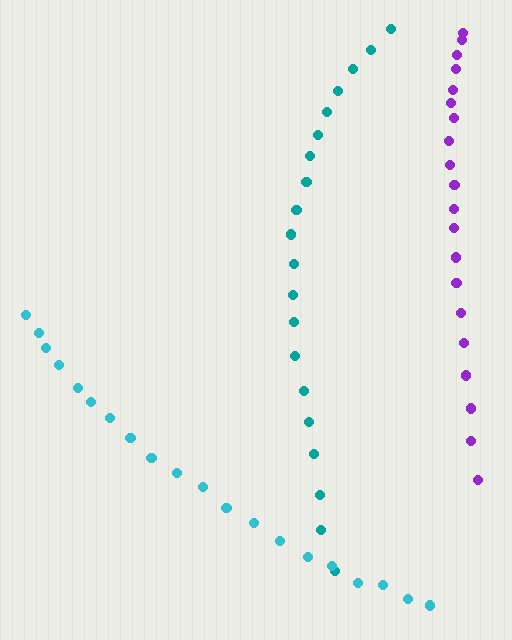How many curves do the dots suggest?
There are 3 distinct paths.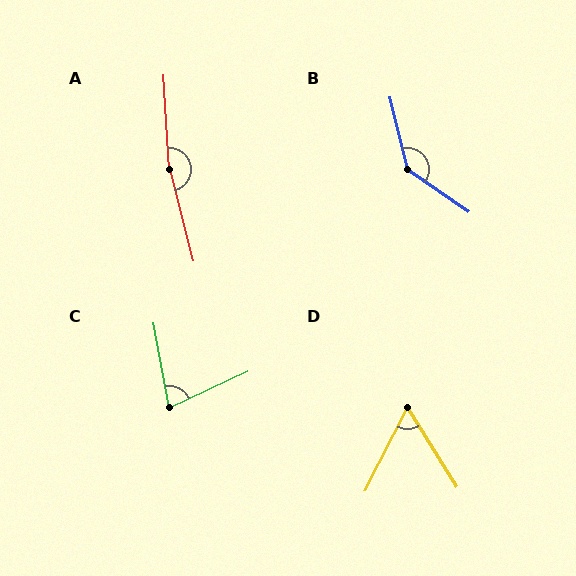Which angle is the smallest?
D, at approximately 59 degrees.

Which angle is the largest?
A, at approximately 169 degrees.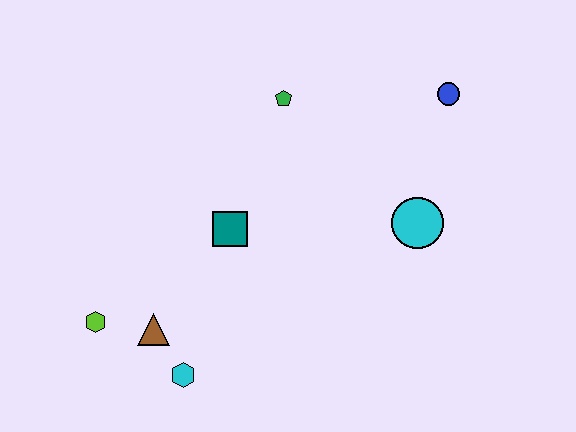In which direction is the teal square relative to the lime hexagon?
The teal square is to the right of the lime hexagon.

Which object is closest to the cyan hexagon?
The brown triangle is closest to the cyan hexagon.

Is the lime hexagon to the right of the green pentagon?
No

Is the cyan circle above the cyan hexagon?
Yes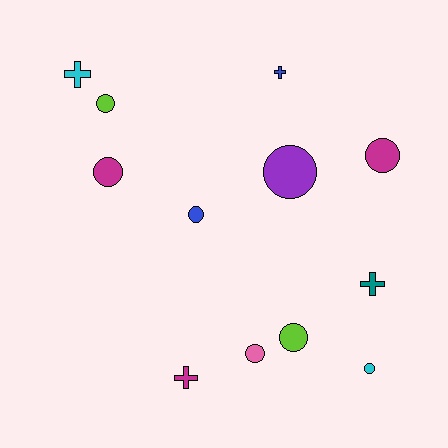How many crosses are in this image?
There are 4 crosses.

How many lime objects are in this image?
There are 2 lime objects.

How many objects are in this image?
There are 12 objects.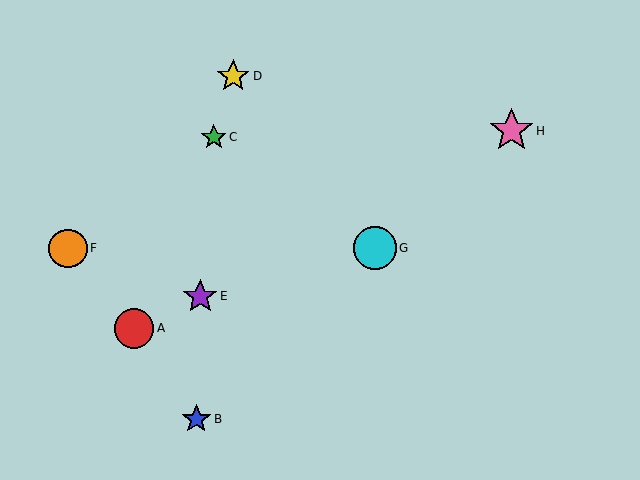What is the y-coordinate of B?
Object B is at y≈419.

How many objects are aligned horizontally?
2 objects (F, G) are aligned horizontally.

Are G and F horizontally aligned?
Yes, both are at y≈248.